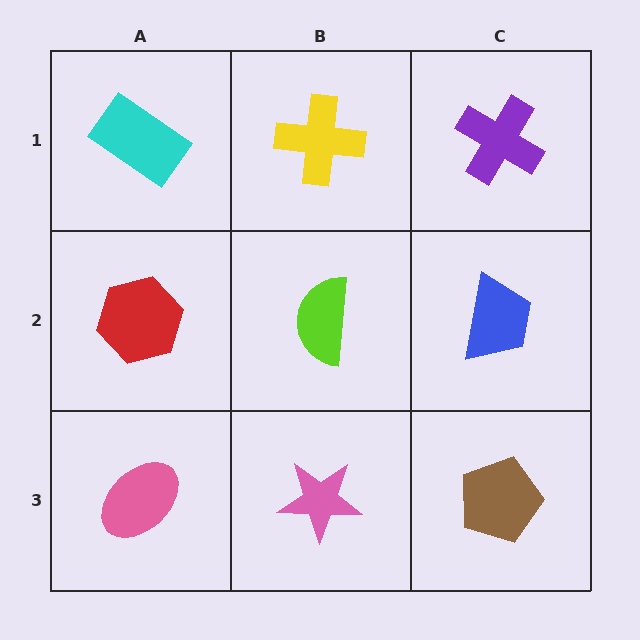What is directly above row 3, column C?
A blue trapezoid.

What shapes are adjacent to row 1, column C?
A blue trapezoid (row 2, column C), a yellow cross (row 1, column B).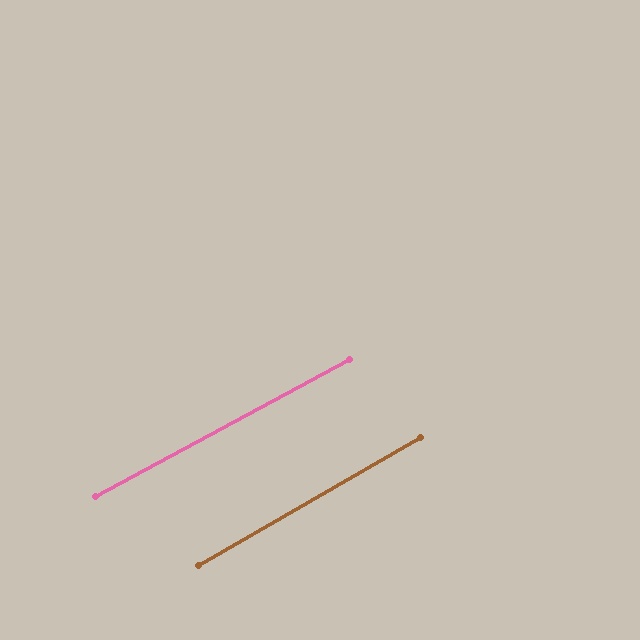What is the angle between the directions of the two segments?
Approximately 1 degree.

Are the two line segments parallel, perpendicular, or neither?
Parallel — their directions differ by only 1.5°.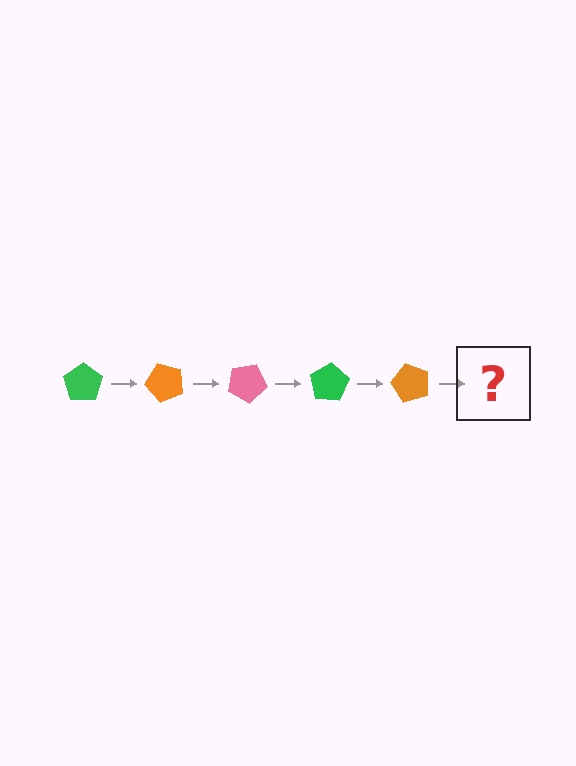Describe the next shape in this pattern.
It should be a pink pentagon, rotated 250 degrees from the start.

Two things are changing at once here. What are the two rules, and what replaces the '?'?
The two rules are that it rotates 50 degrees each step and the color cycles through green, orange, and pink. The '?' should be a pink pentagon, rotated 250 degrees from the start.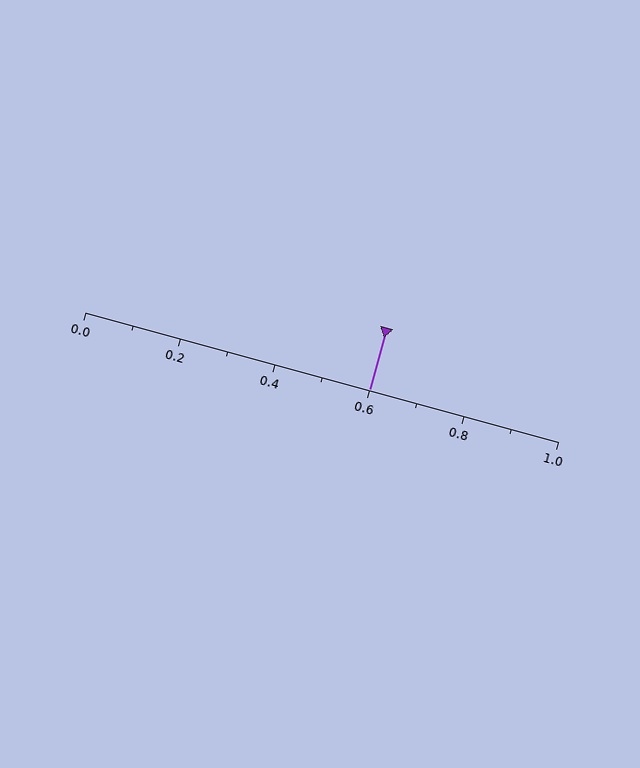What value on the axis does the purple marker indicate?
The marker indicates approximately 0.6.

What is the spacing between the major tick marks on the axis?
The major ticks are spaced 0.2 apart.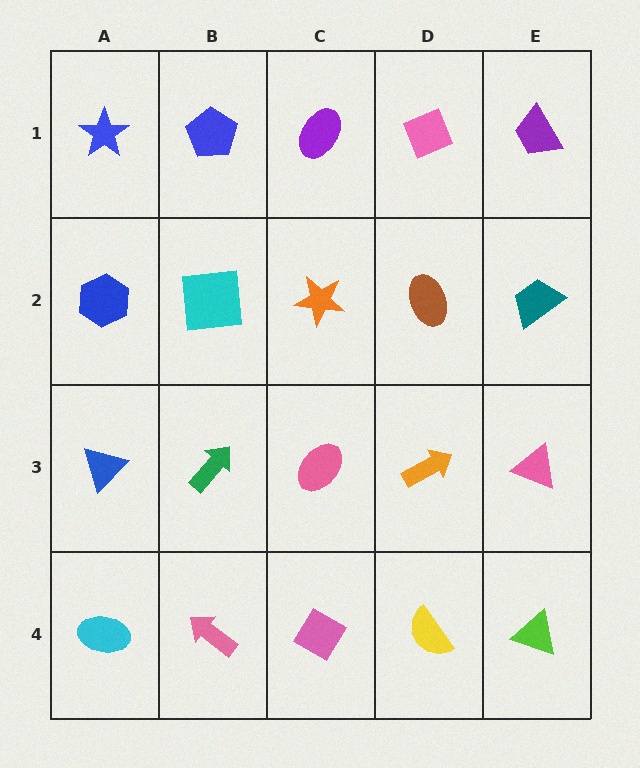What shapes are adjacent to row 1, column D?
A brown ellipse (row 2, column D), a purple ellipse (row 1, column C), a purple trapezoid (row 1, column E).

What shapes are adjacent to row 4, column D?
An orange arrow (row 3, column D), a pink diamond (row 4, column C), a lime triangle (row 4, column E).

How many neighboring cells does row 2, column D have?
4.